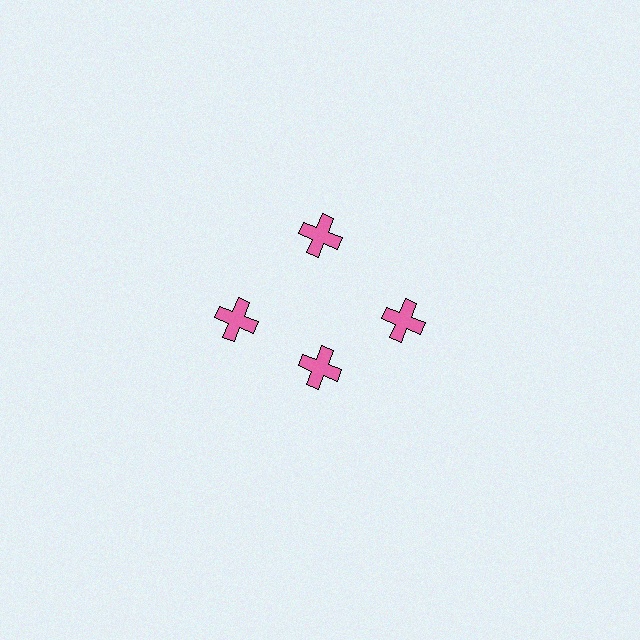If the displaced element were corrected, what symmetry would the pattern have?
It would have 4-fold rotational symmetry — the pattern would map onto itself every 90 degrees.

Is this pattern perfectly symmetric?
No. The 4 pink crosses are arranged in a ring, but one element near the 6 o'clock position is pulled inward toward the center, breaking the 4-fold rotational symmetry.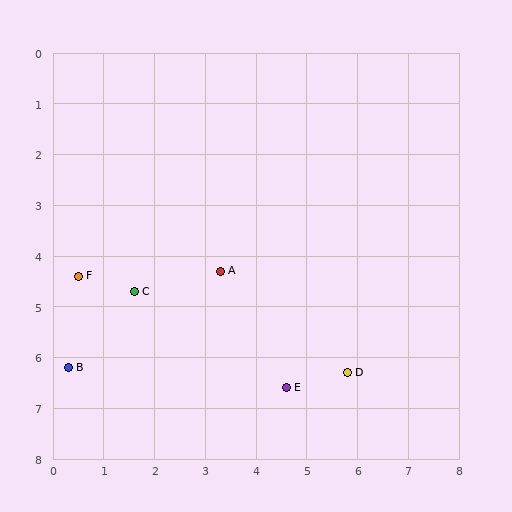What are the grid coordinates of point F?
Point F is at approximately (0.5, 4.4).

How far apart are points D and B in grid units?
Points D and B are about 5.5 grid units apart.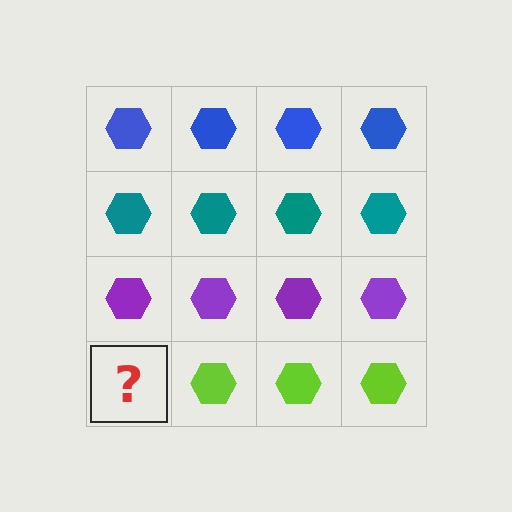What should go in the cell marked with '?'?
The missing cell should contain a lime hexagon.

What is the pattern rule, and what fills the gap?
The rule is that each row has a consistent color. The gap should be filled with a lime hexagon.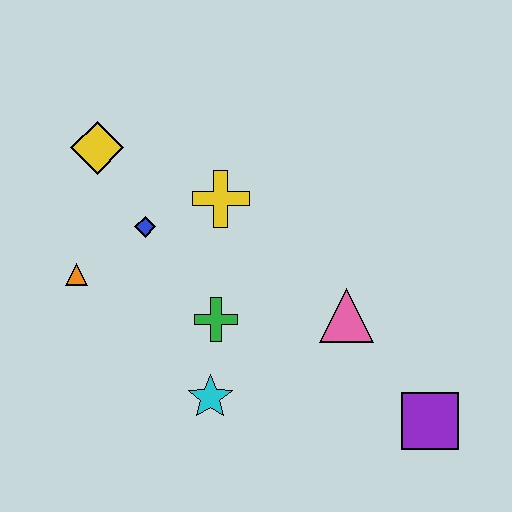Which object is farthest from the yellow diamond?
The purple square is farthest from the yellow diamond.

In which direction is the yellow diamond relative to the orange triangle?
The yellow diamond is above the orange triangle.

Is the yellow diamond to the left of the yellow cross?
Yes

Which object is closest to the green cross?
The cyan star is closest to the green cross.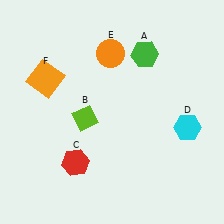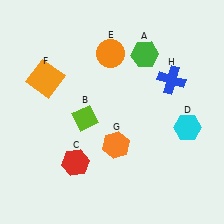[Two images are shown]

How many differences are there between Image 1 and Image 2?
There are 2 differences between the two images.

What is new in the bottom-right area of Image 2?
An orange hexagon (G) was added in the bottom-right area of Image 2.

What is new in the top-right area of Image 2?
A blue cross (H) was added in the top-right area of Image 2.